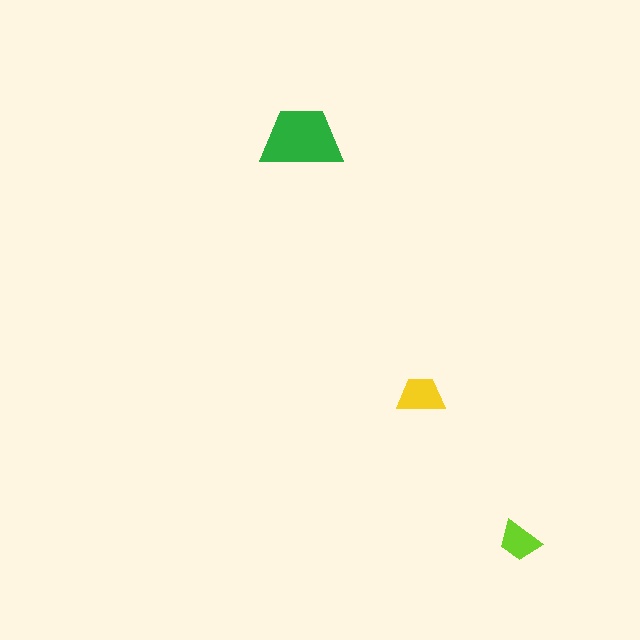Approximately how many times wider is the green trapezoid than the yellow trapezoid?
About 1.5 times wider.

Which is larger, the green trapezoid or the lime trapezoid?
The green one.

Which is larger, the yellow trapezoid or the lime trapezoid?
The yellow one.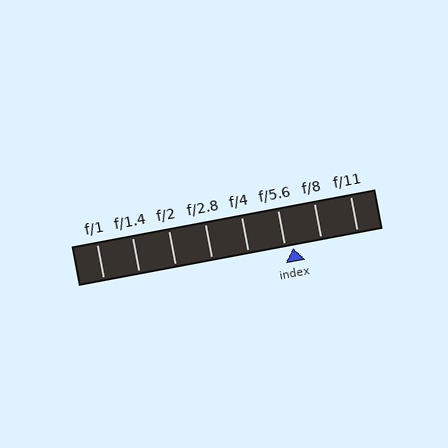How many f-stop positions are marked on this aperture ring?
There are 8 f-stop positions marked.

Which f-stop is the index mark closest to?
The index mark is closest to f/5.6.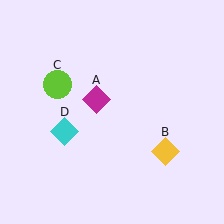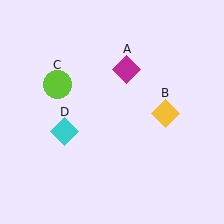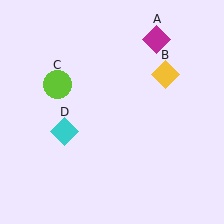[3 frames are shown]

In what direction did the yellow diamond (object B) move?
The yellow diamond (object B) moved up.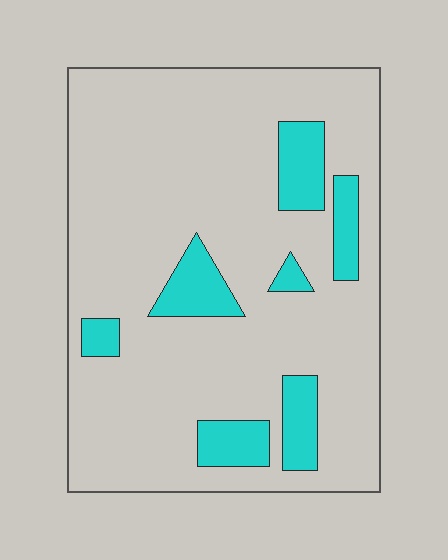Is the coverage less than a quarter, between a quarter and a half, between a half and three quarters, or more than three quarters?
Less than a quarter.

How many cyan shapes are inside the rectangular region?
7.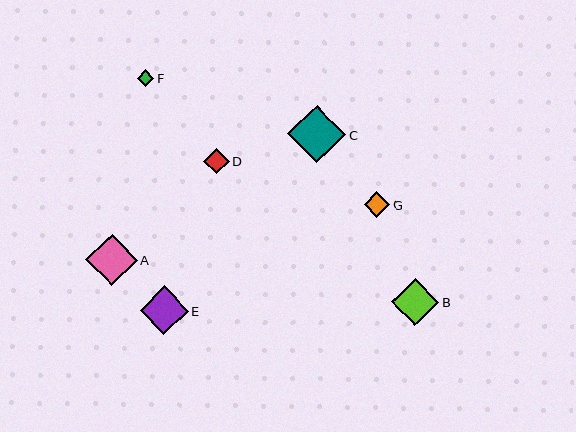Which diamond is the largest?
Diamond C is the largest with a size of approximately 58 pixels.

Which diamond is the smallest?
Diamond F is the smallest with a size of approximately 17 pixels.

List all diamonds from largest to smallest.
From largest to smallest: C, A, E, B, G, D, F.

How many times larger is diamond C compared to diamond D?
Diamond C is approximately 2.3 times the size of diamond D.